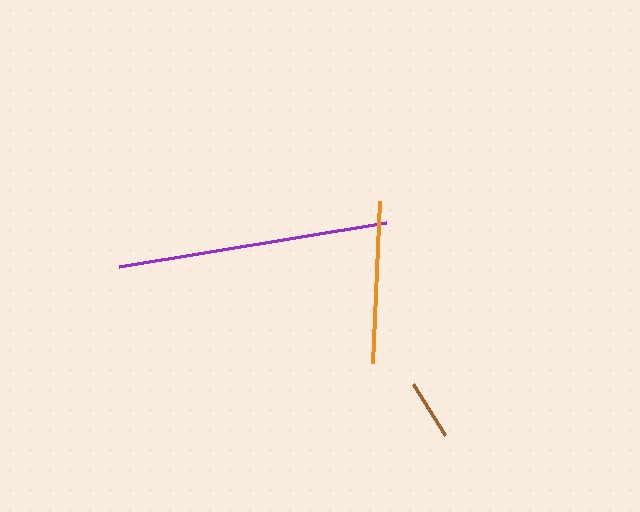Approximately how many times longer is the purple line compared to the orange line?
The purple line is approximately 1.7 times the length of the orange line.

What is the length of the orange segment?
The orange segment is approximately 161 pixels long.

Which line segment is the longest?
The purple line is the longest at approximately 270 pixels.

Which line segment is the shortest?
The brown line is the shortest at approximately 61 pixels.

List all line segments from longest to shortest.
From longest to shortest: purple, orange, brown.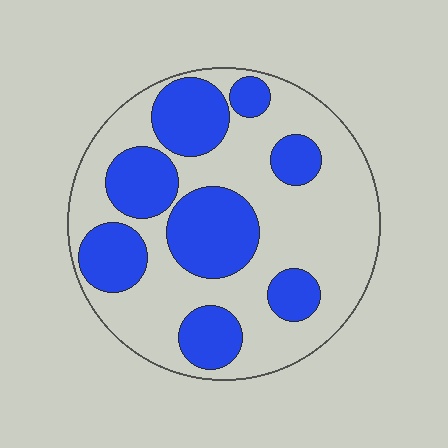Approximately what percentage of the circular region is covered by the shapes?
Approximately 40%.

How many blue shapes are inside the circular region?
8.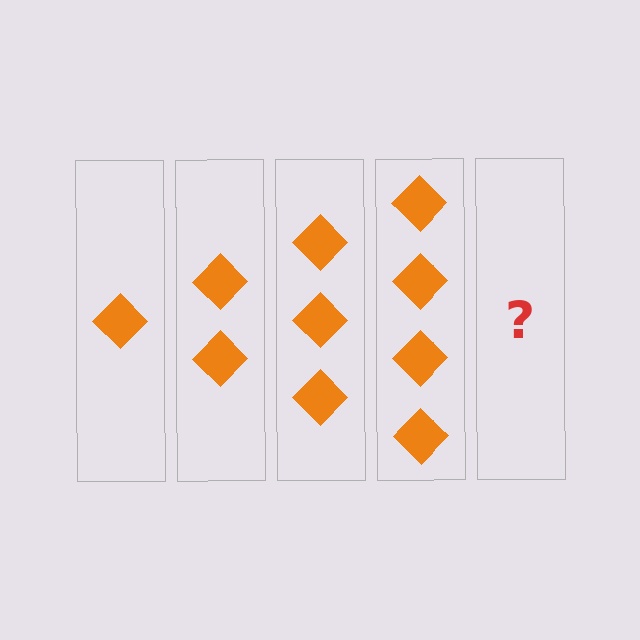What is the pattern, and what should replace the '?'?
The pattern is that each step adds one more diamond. The '?' should be 5 diamonds.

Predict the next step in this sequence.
The next step is 5 diamonds.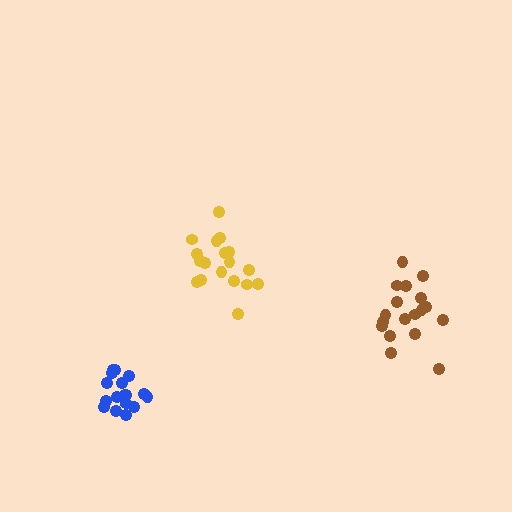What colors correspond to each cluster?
The clusters are colored: yellow, blue, brown.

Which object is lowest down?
The blue cluster is bottommost.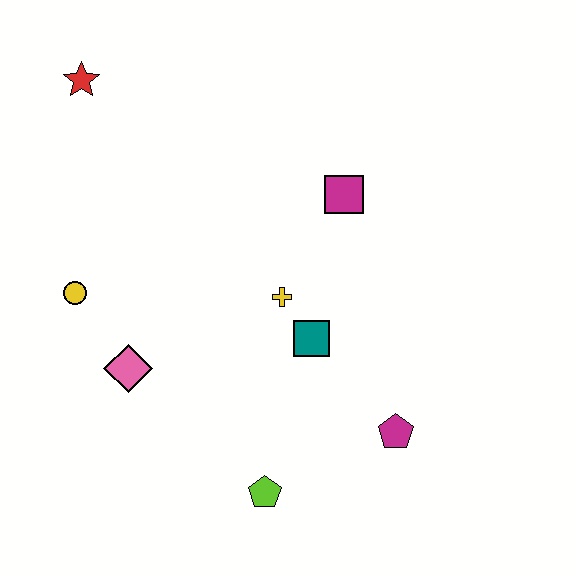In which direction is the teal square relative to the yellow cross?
The teal square is below the yellow cross.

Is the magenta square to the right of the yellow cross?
Yes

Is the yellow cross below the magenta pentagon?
No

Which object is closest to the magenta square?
The yellow cross is closest to the magenta square.